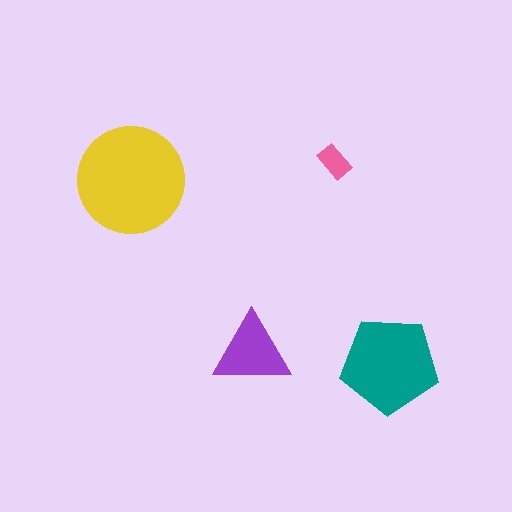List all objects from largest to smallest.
The yellow circle, the teal pentagon, the purple triangle, the pink rectangle.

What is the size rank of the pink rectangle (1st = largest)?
4th.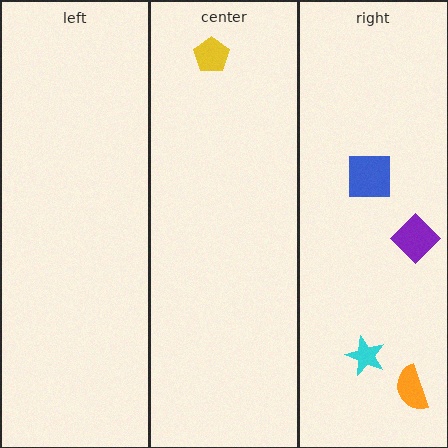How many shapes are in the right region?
4.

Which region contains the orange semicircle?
The right region.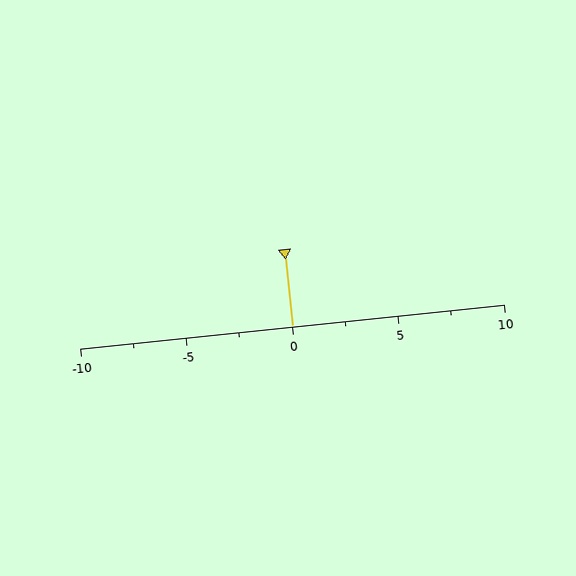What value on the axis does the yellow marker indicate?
The marker indicates approximately 0.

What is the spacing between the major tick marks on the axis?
The major ticks are spaced 5 apart.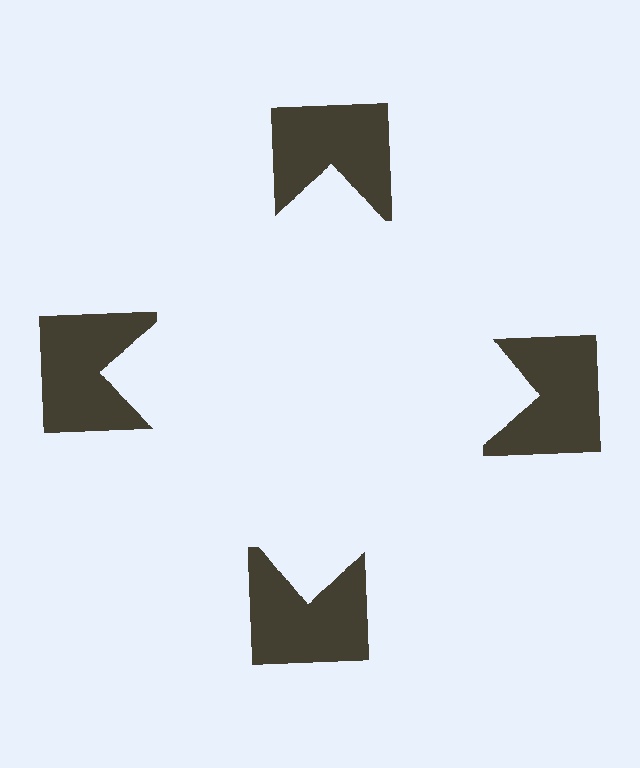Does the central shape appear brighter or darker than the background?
It typically appears slightly brighter than the background, even though no actual brightness change is drawn.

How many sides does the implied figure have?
4 sides.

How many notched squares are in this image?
There are 4 — one at each vertex of the illusory square.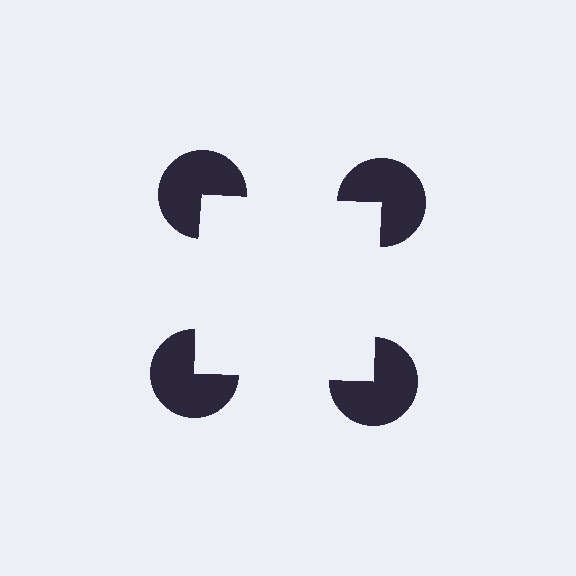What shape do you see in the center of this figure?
An illusory square — its edges are inferred from the aligned wedge cuts in the pac-man discs, not physically drawn.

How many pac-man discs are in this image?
There are 4 — one at each vertex of the illusory square.